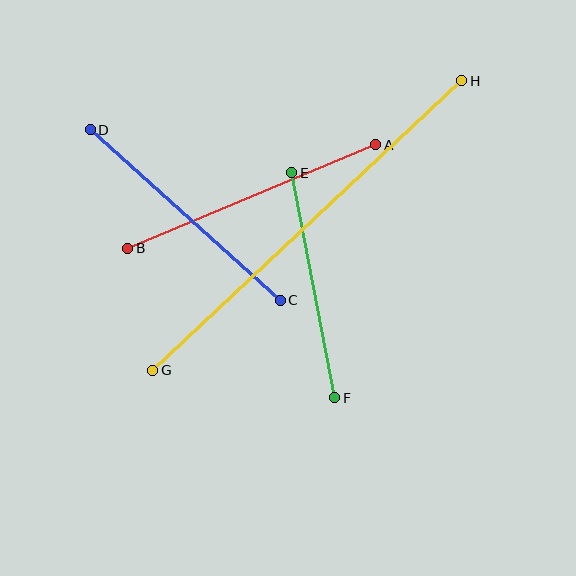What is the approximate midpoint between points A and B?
The midpoint is at approximately (252, 197) pixels.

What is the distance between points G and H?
The distance is approximately 423 pixels.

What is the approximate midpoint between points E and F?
The midpoint is at approximately (313, 285) pixels.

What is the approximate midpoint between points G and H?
The midpoint is at approximately (307, 225) pixels.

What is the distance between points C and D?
The distance is approximately 255 pixels.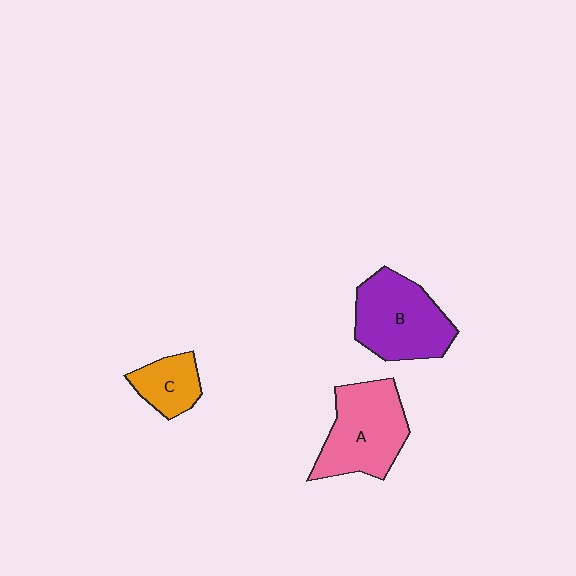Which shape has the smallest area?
Shape C (orange).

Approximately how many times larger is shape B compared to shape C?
Approximately 2.1 times.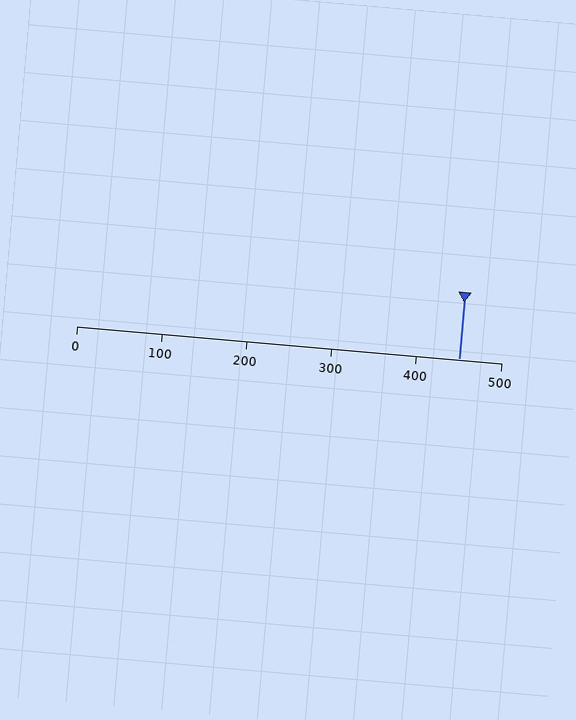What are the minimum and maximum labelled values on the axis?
The axis runs from 0 to 500.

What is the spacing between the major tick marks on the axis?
The major ticks are spaced 100 apart.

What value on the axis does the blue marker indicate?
The marker indicates approximately 450.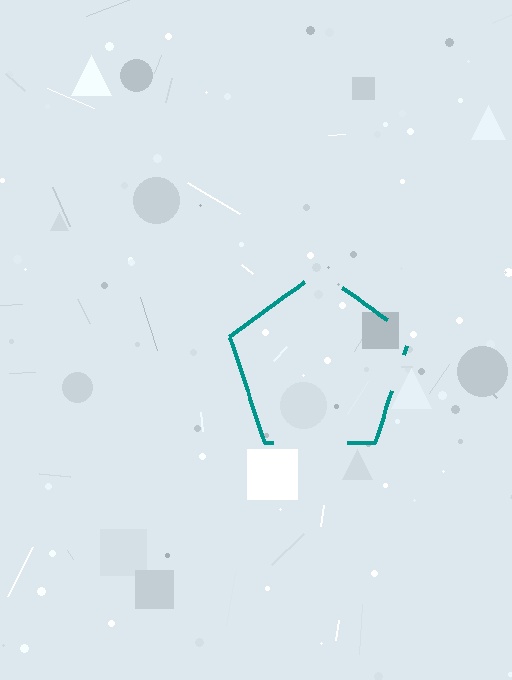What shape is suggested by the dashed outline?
The dashed outline suggests a pentagon.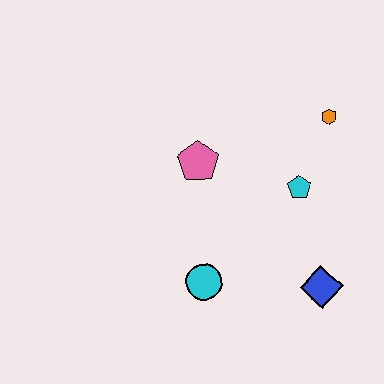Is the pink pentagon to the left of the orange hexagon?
Yes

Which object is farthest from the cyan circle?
The orange hexagon is farthest from the cyan circle.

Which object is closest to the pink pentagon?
The cyan pentagon is closest to the pink pentagon.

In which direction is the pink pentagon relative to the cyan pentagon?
The pink pentagon is to the left of the cyan pentagon.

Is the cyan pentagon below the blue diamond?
No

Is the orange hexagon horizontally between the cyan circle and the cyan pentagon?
No